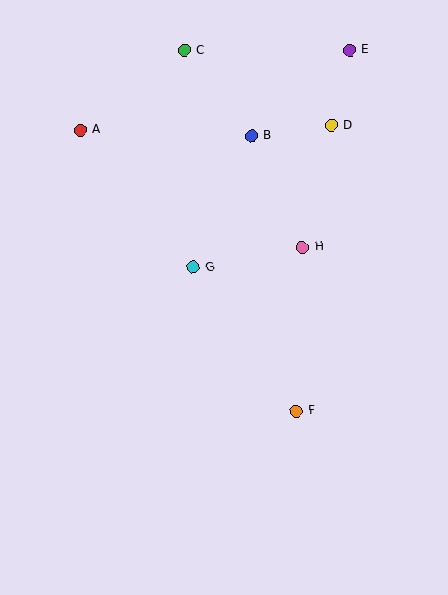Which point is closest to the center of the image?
Point G at (193, 267) is closest to the center.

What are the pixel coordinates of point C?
Point C is at (184, 50).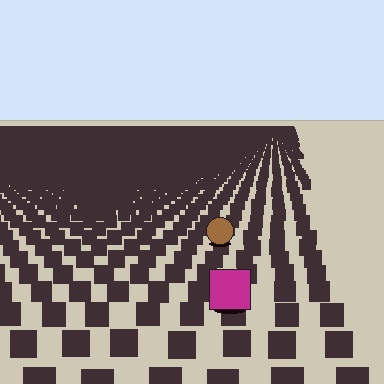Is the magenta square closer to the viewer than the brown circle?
Yes. The magenta square is closer — you can tell from the texture gradient: the ground texture is coarser near it.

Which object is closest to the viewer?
The magenta square is closest. The texture marks near it are larger and more spread out.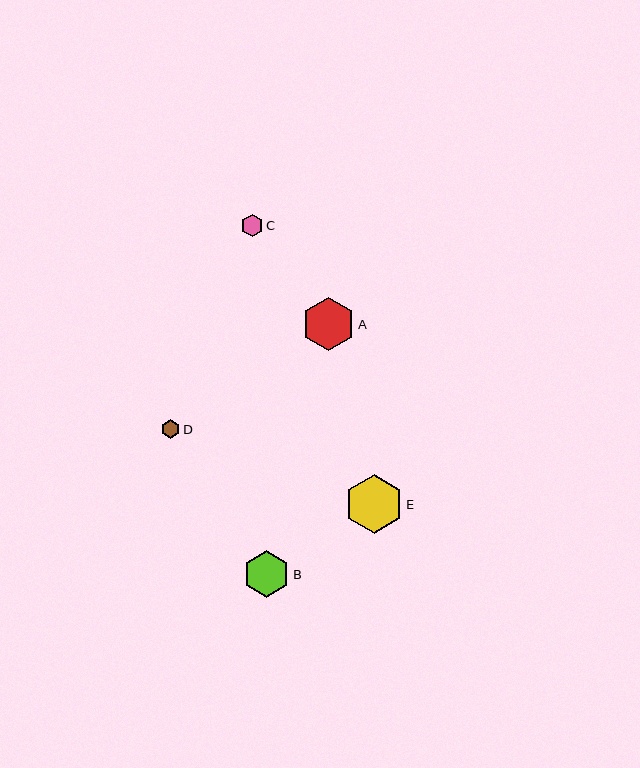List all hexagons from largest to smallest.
From largest to smallest: E, A, B, C, D.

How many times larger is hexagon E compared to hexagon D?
Hexagon E is approximately 3.1 times the size of hexagon D.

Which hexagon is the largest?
Hexagon E is the largest with a size of approximately 58 pixels.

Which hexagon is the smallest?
Hexagon D is the smallest with a size of approximately 19 pixels.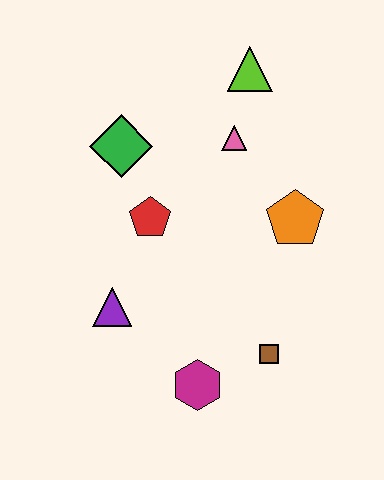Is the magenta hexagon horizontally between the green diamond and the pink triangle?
Yes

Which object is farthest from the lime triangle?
The magenta hexagon is farthest from the lime triangle.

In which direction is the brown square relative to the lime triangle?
The brown square is below the lime triangle.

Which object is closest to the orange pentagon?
The pink triangle is closest to the orange pentagon.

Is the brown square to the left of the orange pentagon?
Yes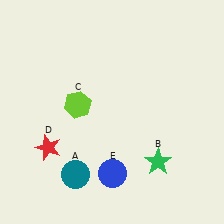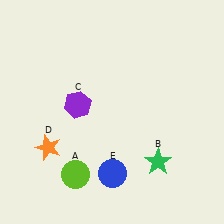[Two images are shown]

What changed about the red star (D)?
In Image 1, D is red. In Image 2, it changed to orange.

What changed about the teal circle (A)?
In Image 1, A is teal. In Image 2, it changed to lime.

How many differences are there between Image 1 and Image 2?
There are 3 differences between the two images.